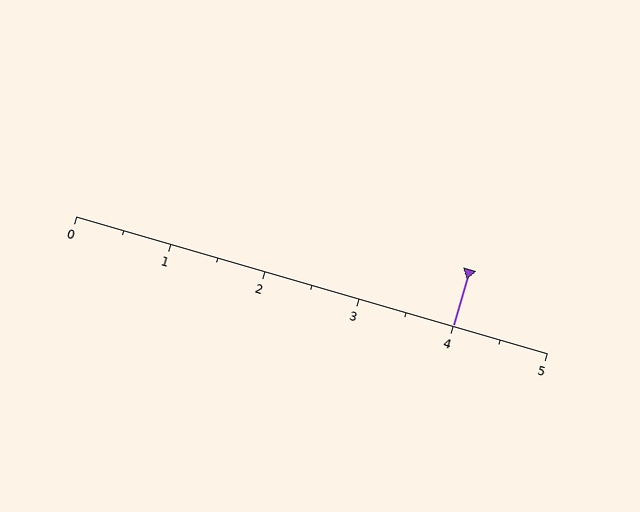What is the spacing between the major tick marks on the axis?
The major ticks are spaced 1 apart.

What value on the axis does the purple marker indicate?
The marker indicates approximately 4.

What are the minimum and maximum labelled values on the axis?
The axis runs from 0 to 5.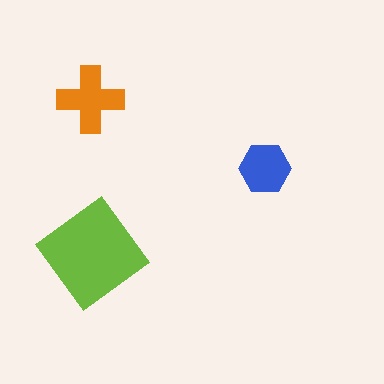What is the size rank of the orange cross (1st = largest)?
2nd.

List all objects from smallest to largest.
The blue hexagon, the orange cross, the lime diamond.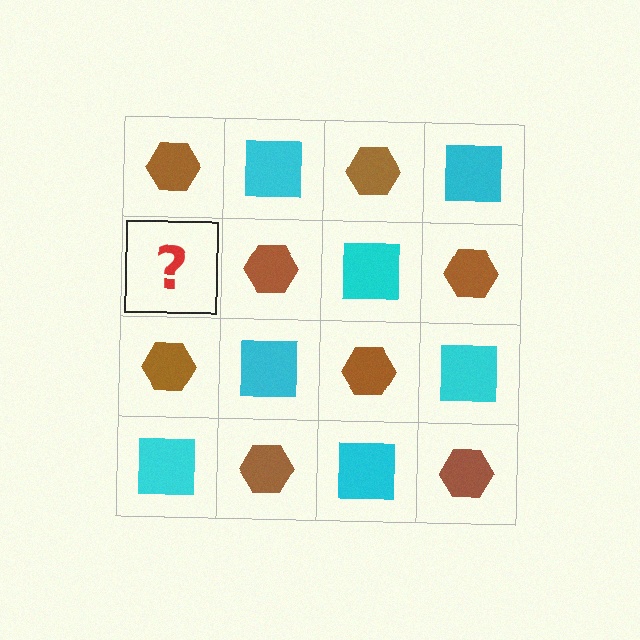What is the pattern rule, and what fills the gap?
The rule is that it alternates brown hexagon and cyan square in a checkerboard pattern. The gap should be filled with a cyan square.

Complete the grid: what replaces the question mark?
The question mark should be replaced with a cyan square.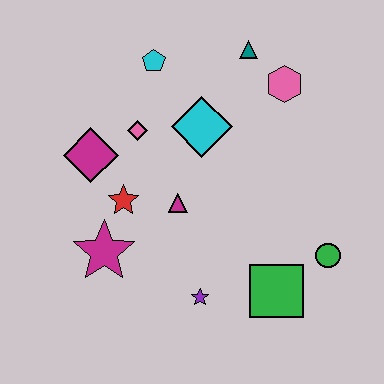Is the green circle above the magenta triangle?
No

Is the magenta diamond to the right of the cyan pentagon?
No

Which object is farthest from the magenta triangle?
The teal triangle is farthest from the magenta triangle.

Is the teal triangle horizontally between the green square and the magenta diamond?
Yes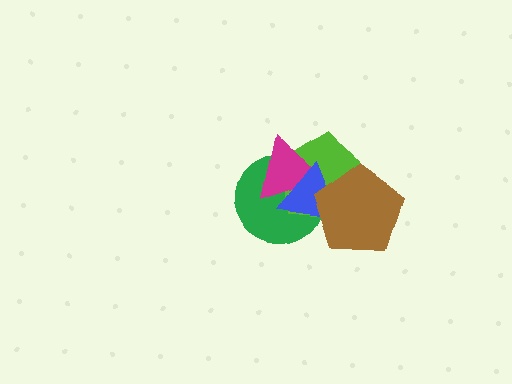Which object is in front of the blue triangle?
The brown pentagon is in front of the blue triangle.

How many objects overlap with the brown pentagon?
3 objects overlap with the brown pentagon.